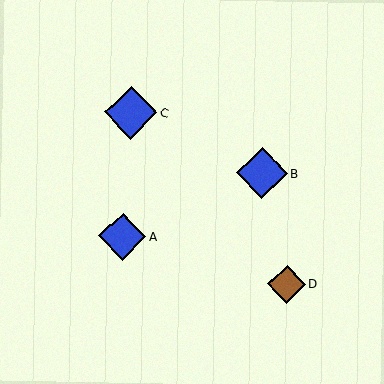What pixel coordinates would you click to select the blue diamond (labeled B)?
Click at (262, 173) to select the blue diamond B.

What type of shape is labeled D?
Shape D is a brown diamond.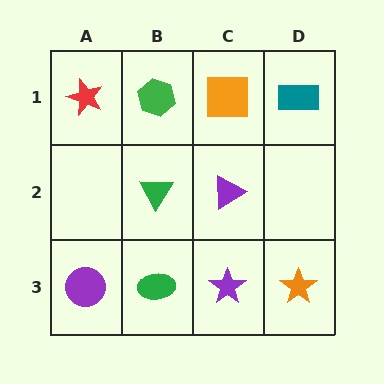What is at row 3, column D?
An orange star.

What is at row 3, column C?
A purple star.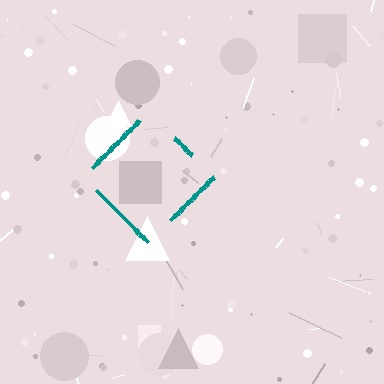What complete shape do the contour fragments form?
The contour fragments form a diamond.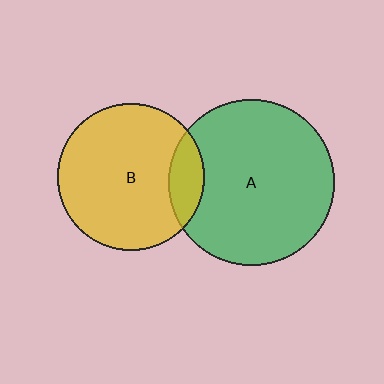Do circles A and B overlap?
Yes.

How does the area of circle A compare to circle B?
Approximately 1.3 times.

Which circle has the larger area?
Circle A (green).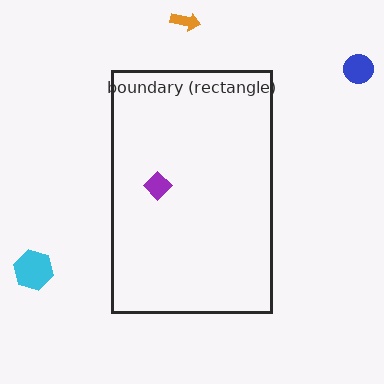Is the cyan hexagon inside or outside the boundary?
Outside.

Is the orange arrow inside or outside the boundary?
Outside.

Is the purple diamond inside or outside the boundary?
Inside.